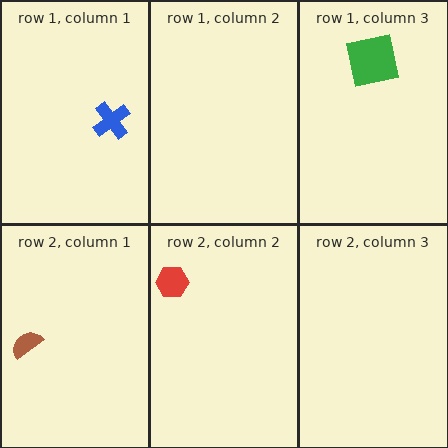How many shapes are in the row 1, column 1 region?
1.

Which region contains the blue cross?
The row 1, column 1 region.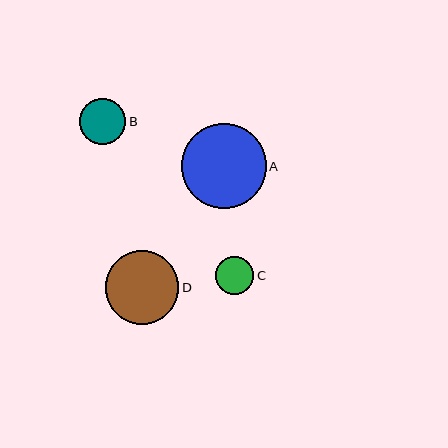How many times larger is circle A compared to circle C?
Circle A is approximately 2.2 times the size of circle C.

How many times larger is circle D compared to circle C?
Circle D is approximately 1.9 times the size of circle C.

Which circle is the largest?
Circle A is the largest with a size of approximately 85 pixels.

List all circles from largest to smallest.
From largest to smallest: A, D, B, C.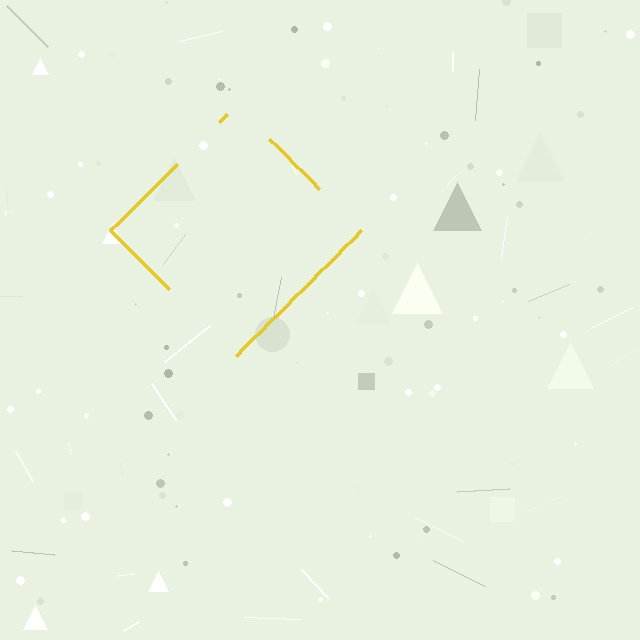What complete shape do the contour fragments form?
The contour fragments form a diamond.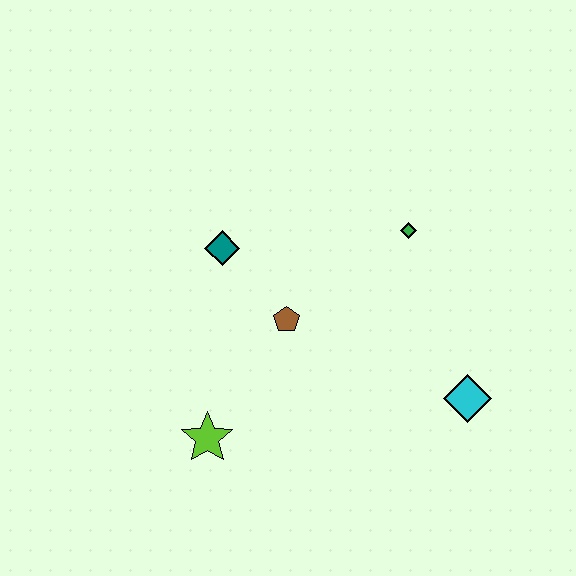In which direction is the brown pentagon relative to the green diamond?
The brown pentagon is to the left of the green diamond.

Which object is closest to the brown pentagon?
The teal diamond is closest to the brown pentagon.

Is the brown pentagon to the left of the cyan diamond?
Yes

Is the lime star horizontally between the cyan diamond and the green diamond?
No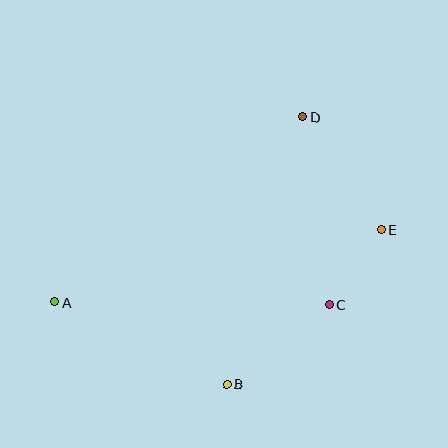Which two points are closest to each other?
Points C and E are closest to each other.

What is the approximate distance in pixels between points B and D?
The distance between B and D is approximately 278 pixels.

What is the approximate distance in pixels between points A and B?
The distance between A and B is approximately 191 pixels.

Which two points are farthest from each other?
Points A and E are farthest from each other.